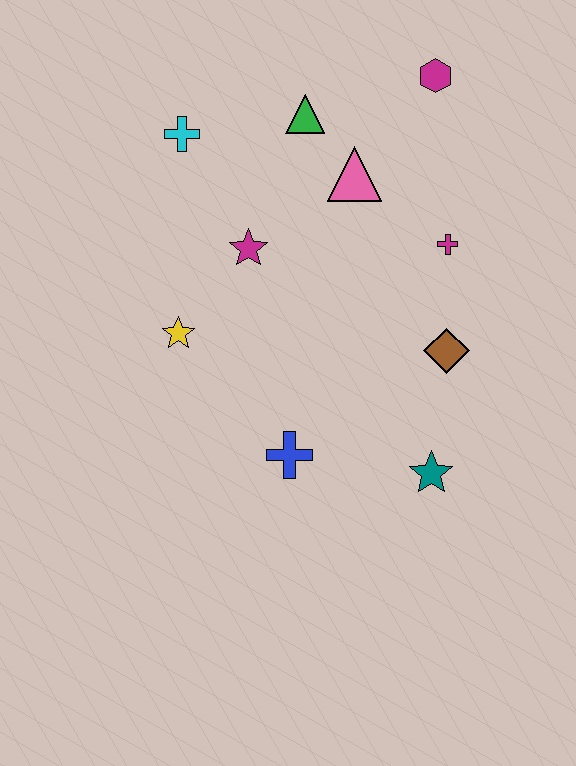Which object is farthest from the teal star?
The cyan cross is farthest from the teal star.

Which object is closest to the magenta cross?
The brown diamond is closest to the magenta cross.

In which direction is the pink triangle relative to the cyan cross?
The pink triangle is to the right of the cyan cross.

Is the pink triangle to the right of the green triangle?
Yes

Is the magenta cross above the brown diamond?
Yes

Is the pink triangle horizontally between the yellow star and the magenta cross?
Yes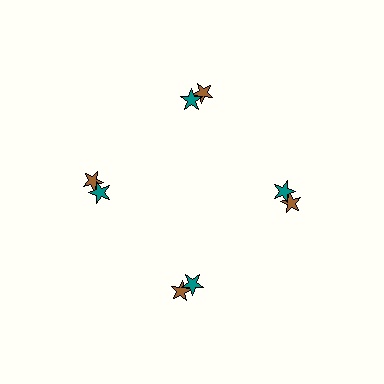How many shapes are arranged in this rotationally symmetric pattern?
There are 8 shapes, arranged in 4 groups of 2.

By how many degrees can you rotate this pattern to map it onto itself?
The pattern maps onto itself every 90 degrees of rotation.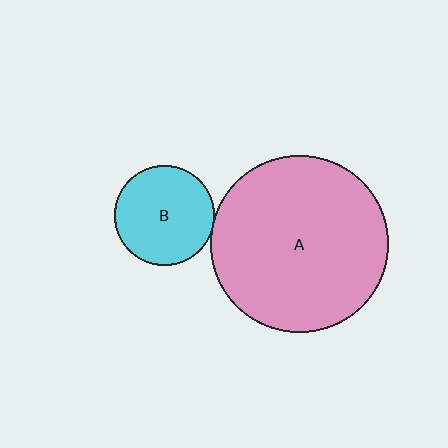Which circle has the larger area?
Circle A (pink).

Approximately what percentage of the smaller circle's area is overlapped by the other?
Approximately 5%.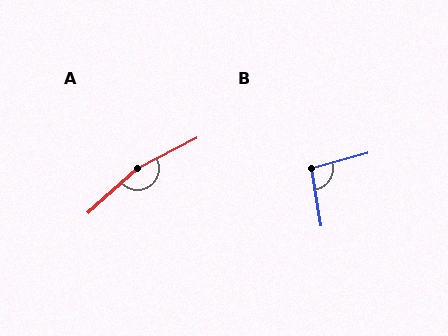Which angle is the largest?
A, at approximately 165 degrees.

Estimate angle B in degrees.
Approximately 96 degrees.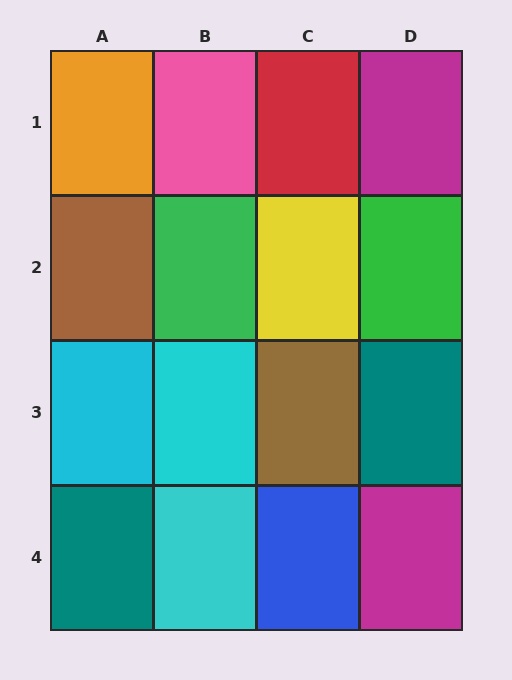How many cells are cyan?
3 cells are cyan.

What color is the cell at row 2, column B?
Green.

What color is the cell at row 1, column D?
Magenta.